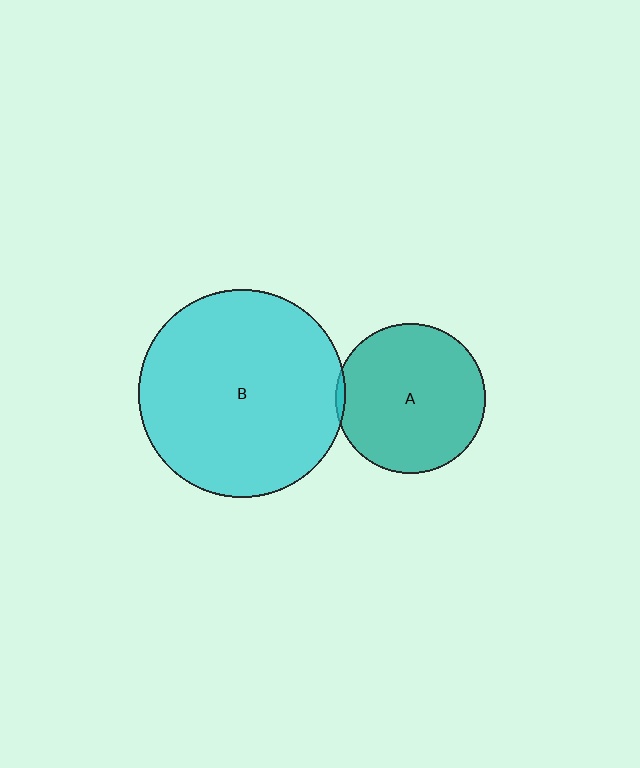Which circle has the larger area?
Circle B (cyan).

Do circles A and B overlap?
Yes.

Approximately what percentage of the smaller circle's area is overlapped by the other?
Approximately 5%.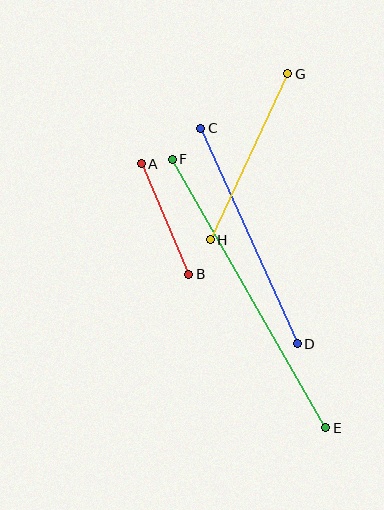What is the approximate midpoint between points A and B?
The midpoint is at approximately (165, 219) pixels.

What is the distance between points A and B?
The distance is approximately 120 pixels.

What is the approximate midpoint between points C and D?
The midpoint is at approximately (249, 236) pixels.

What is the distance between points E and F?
The distance is approximately 309 pixels.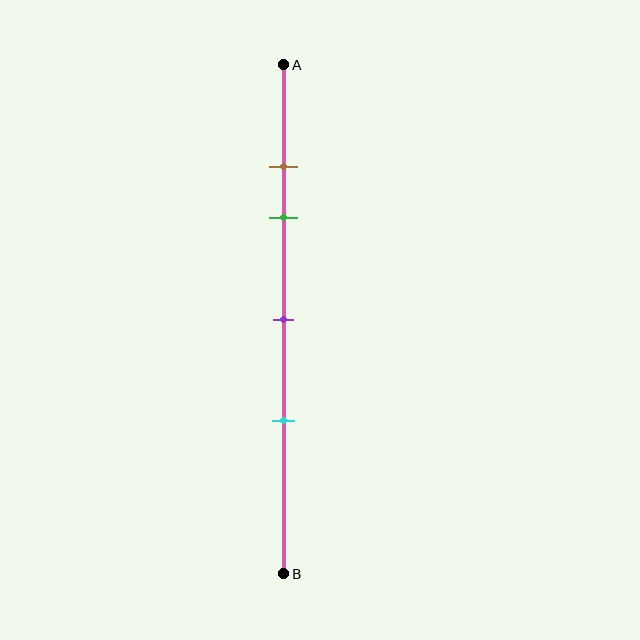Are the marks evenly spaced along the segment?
No, the marks are not evenly spaced.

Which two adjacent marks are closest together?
The brown and green marks are the closest adjacent pair.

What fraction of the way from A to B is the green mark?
The green mark is approximately 30% (0.3) of the way from A to B.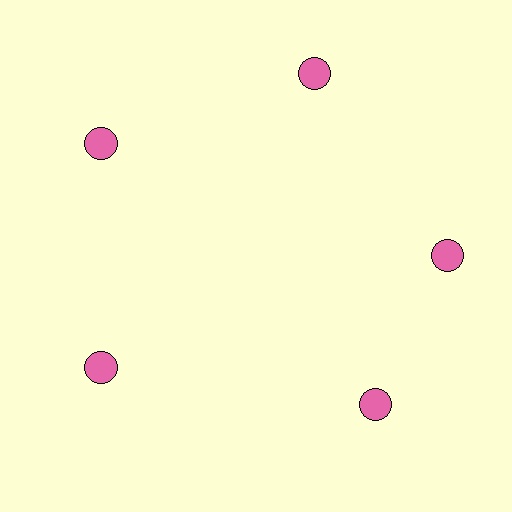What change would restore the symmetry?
The symmetry would be restored by rotating it back into even spacing with its neighbors so that all 5 circles sit at equal angles and equal distance from the center.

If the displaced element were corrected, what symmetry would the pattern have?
It would have 5-fold rotational symmetry — the pattern would map onto itself every 72 degrees.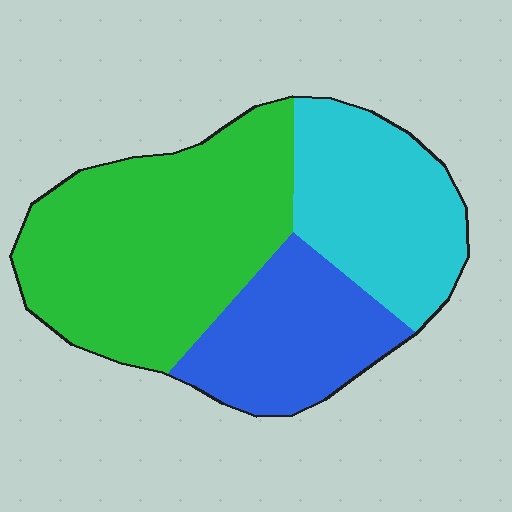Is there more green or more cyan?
Green.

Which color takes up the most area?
Green, at roughly 50%.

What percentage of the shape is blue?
Blue covers 24% of the shape.